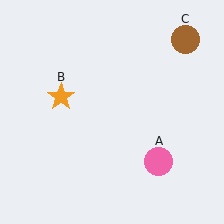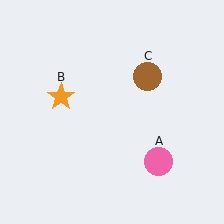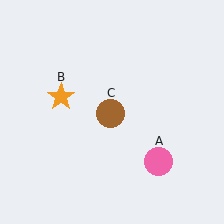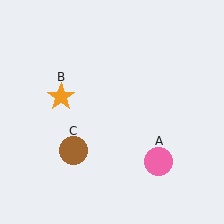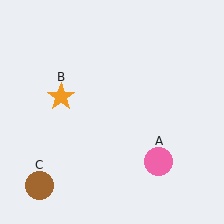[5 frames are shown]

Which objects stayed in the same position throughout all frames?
Pink circle (object A) and orange star (object B) remained stationary.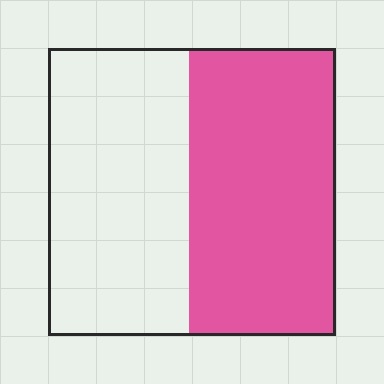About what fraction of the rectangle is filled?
About one half (1/2).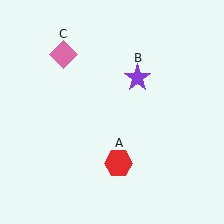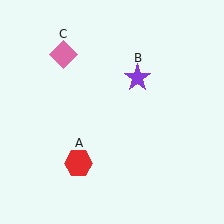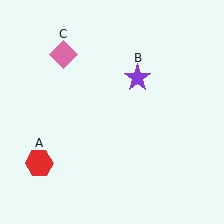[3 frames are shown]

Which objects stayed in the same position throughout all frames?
Purple star (object B) and pink diamond (object C) remained stationary.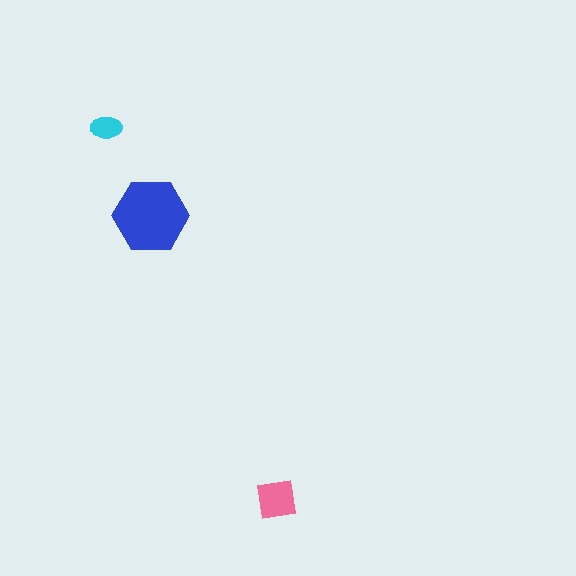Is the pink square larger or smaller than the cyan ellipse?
Larger.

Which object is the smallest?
The cyan ellipse.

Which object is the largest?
The blue hexagon.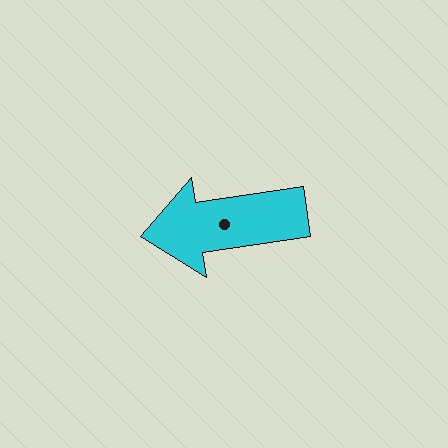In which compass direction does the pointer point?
West.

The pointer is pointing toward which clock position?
Roughly 9 o'clock.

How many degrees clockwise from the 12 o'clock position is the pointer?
Approximately 262 degrees.